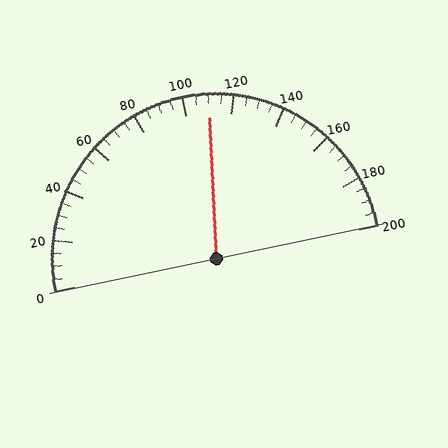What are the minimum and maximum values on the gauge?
The gauge ranges from 0 to 200.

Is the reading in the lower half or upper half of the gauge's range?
The reading is in the upper half of the range (0 to 200).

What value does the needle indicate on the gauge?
The needle indicates approximately 110.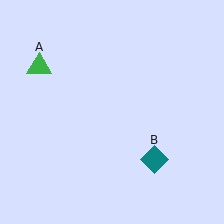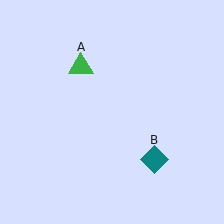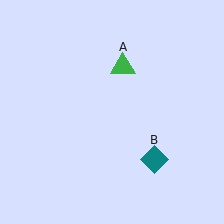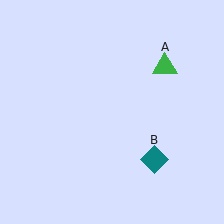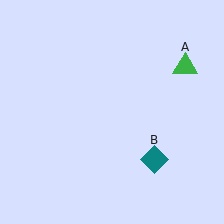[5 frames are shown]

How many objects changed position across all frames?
1 object changed position: green triangle (object A).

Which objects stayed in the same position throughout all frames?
Teal diamond (object B) remained stationary.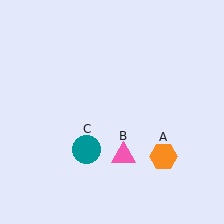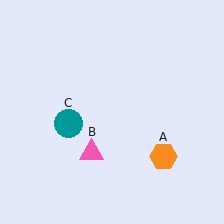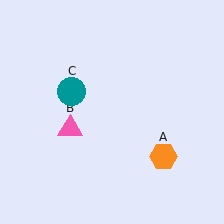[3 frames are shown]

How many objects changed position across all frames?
2 objects changed position: pink triangle (object B), teal circle (object C).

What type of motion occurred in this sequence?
The pink triangle (object B), teal circle (object C) rotated clockwise around the center of the scene.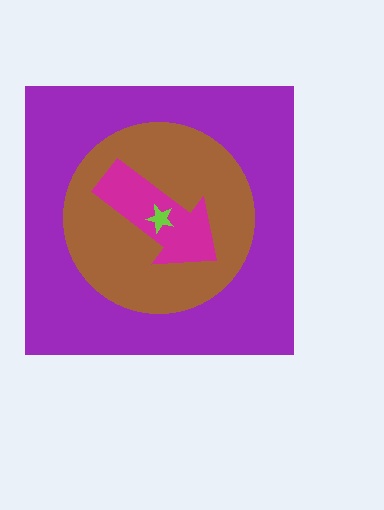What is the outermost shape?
The purple square.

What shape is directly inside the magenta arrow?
The lime star.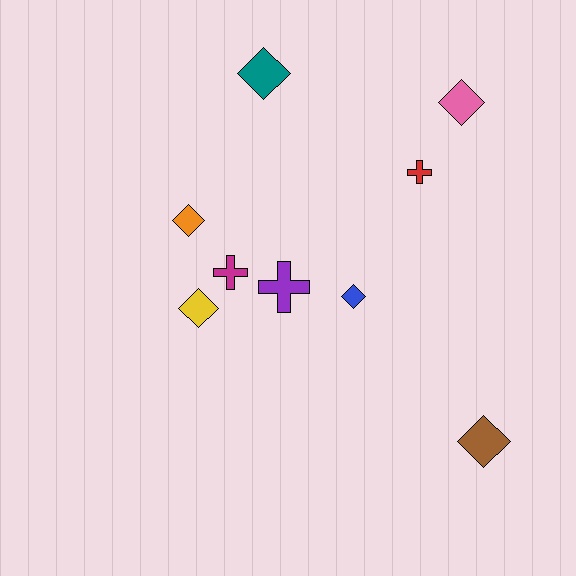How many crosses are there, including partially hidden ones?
There are 3 crosses.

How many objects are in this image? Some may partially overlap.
There are 9 objects.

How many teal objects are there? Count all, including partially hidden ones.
There is 1 teal object.